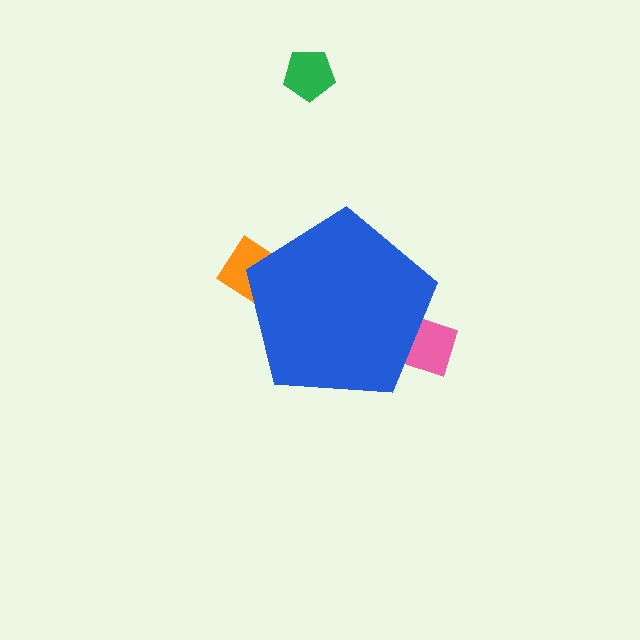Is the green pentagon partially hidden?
No, the green pentagon is fully visible.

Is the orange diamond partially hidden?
Yes, the orange diamond is partially hidden behind the blue pentagon.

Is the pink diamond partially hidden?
Yes, the pink diamond is partially hidden behind the blue pentagon.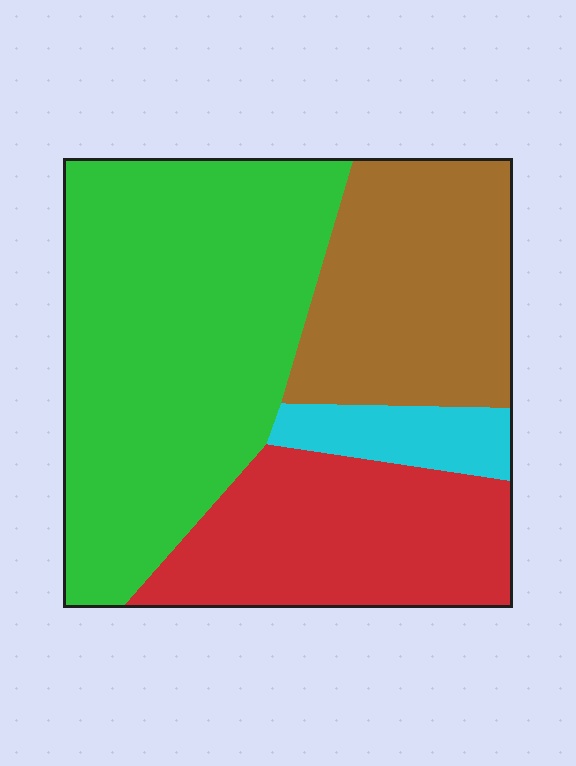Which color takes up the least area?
Cyan, at roughly 5%.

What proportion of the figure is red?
Red takes up about one quarter (1/4) of the figure.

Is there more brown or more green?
Green.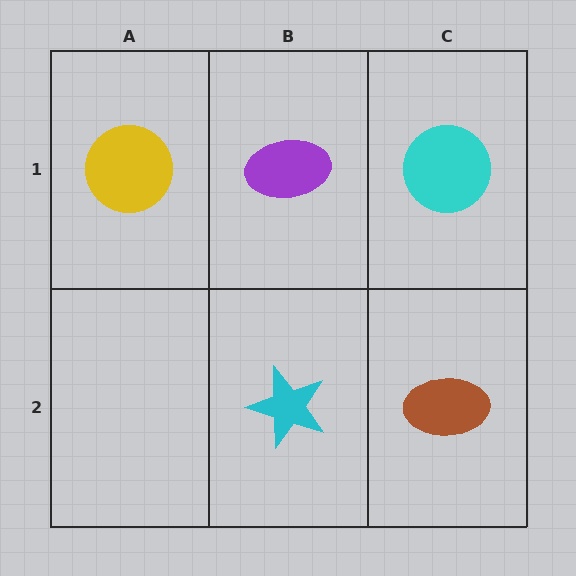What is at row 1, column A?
A yellow circle.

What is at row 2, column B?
A cyan star.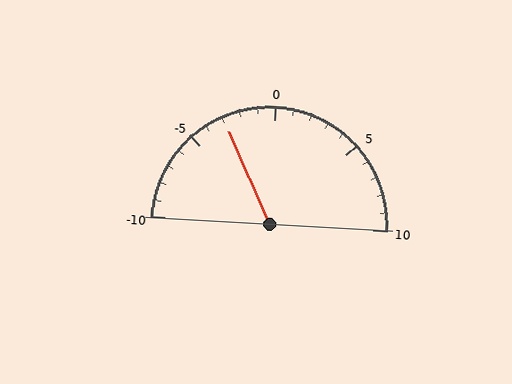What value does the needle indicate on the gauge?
The needle indicates approximately -3.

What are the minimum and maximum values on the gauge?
The gauge ranges from -10 to 10.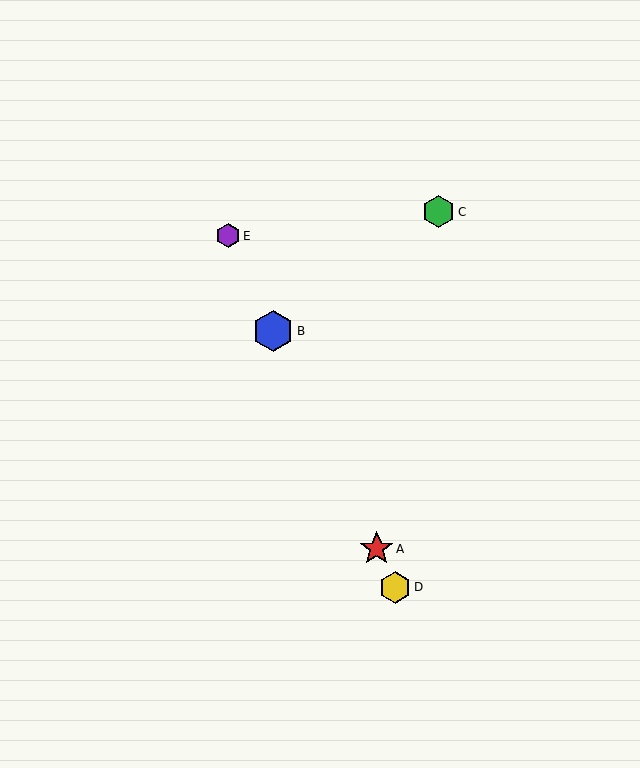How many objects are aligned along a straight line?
4 objects (A, B, D, E) are aligned along a straight line.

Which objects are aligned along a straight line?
Objects A, B, D, E are aligned along a straight line.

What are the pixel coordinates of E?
Object E is at (228, 236).